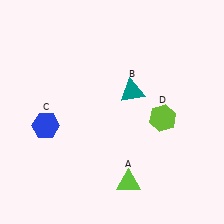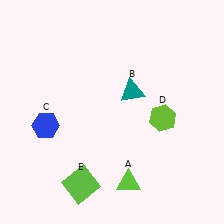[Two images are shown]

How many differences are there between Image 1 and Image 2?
There is 1 difference between the two images.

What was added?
A lime square (E) was added in Image 2.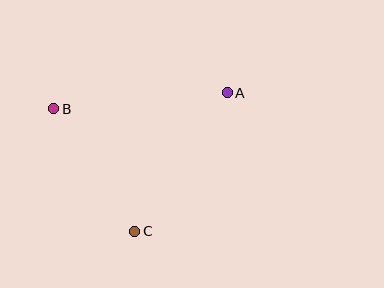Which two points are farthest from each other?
Points A and B are farthest from each other.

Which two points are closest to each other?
Points B and C are closest to each other.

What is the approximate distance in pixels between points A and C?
The distance between A and C is approximately 167 pixels.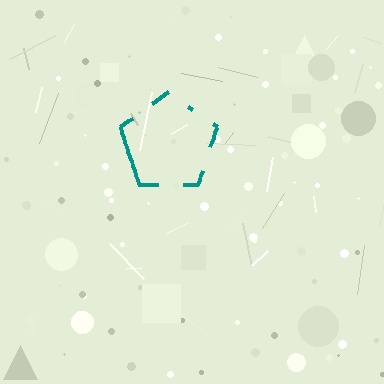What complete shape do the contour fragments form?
The contour fragments form a pentagon.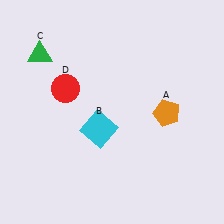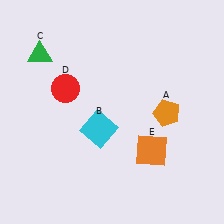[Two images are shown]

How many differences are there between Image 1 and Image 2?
There is 1 difference between the two images.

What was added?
An orange square (E) was added in Image 2.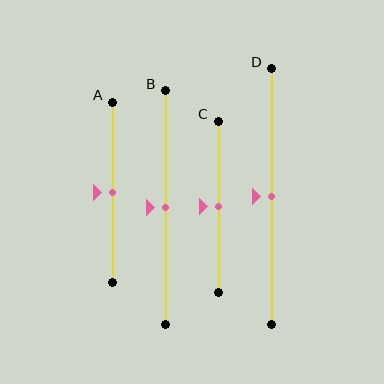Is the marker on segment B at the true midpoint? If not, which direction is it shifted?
Yes, the marker on segment B is at the true midpoint.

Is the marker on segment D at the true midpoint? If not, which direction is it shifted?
Yes, the marker on segment D is at the true midpoint.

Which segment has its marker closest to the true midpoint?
Segment A has its marker closest to the true midpoint.